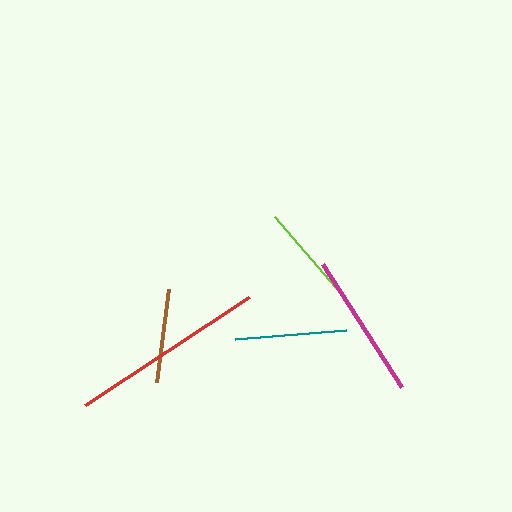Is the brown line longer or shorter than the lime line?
The brown line is longer than the lime line.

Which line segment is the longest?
The red line is the longest at approximately 196 pixels.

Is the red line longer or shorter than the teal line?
The red line is longer than the teal line.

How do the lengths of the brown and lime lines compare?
The brown and lime lines are approximately the same length.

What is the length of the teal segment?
The teal segment is approximately 111 pixels long.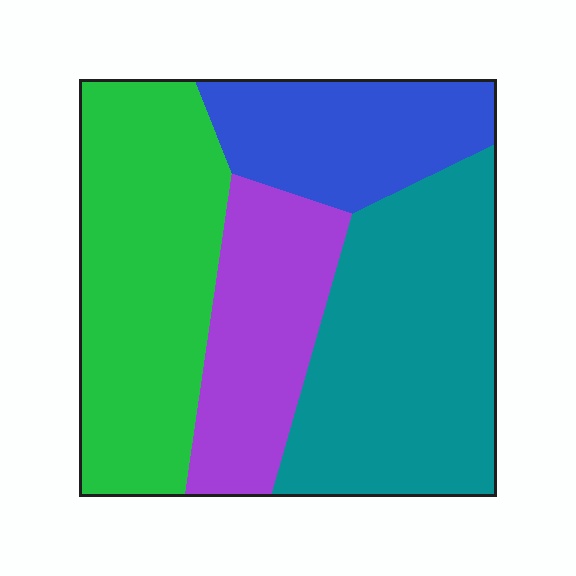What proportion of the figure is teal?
Teal takes up about one third (1/3) of the figure.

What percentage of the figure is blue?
Blue takes up about one sixth (1/6) of the figure.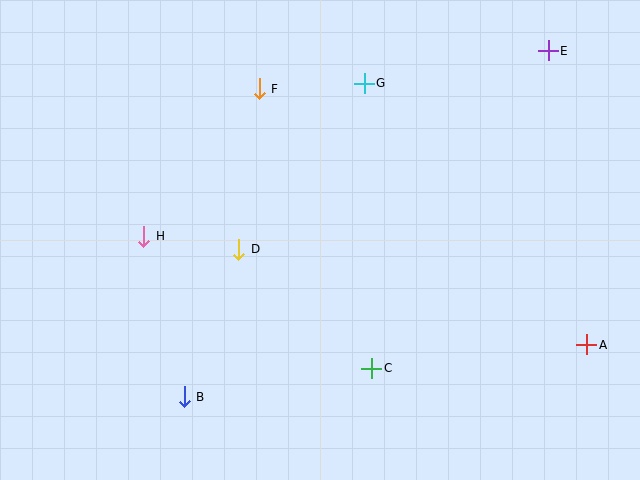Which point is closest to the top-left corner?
Point F is closest to the top-left corner.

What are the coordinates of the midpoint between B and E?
The midpoint between B and E is at (366, 224).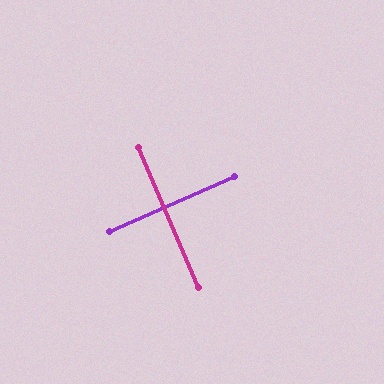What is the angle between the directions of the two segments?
Approximately 90 degrees.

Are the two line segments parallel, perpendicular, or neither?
Perpendicular — they meet at approximately 90°.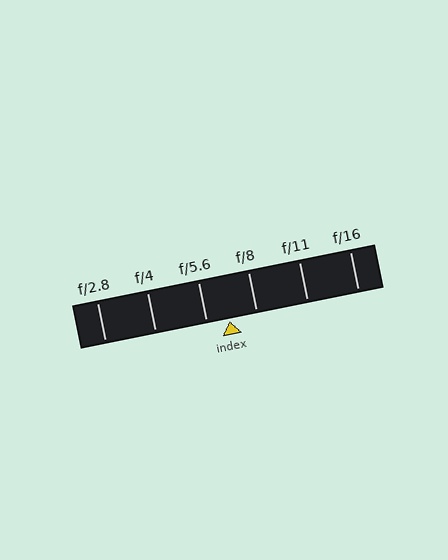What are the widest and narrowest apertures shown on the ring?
The widest aperture shown is f/2.8 and the narrowest is f/16.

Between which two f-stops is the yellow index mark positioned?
The index mark is between f/5.6 and f/8.